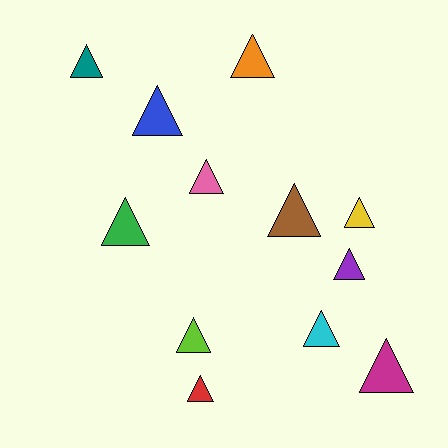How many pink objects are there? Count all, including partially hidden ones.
There is 1 pink object.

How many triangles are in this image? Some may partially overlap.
There are 12 triangles.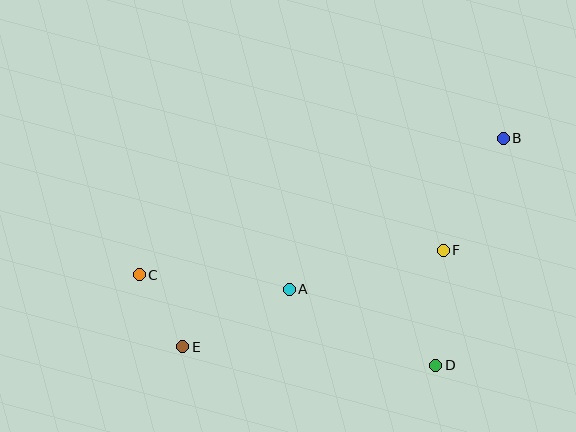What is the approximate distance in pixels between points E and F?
The distance between E and F is approximately 278 pixels.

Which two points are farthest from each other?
Points B and C are farthest from each other.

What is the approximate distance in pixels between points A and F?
The distance between A and F is approximately 159 pixels.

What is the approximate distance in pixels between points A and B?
The distance between A and B is approximately 262 pixels.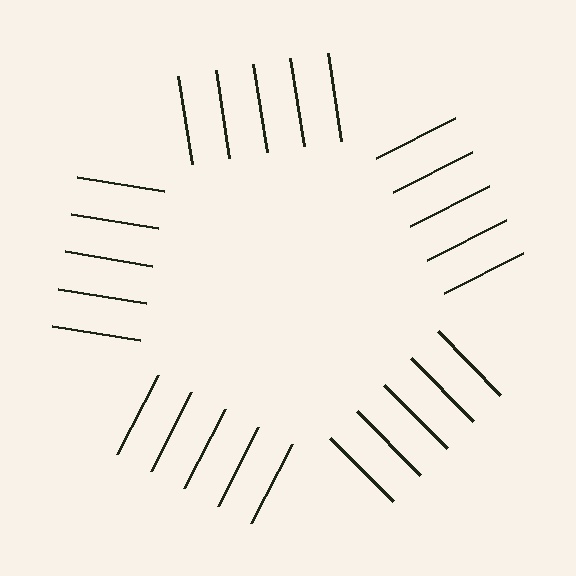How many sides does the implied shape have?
5 sides — the line-ends trace a pentagon.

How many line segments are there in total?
25 — 5 along each of the 5 edges.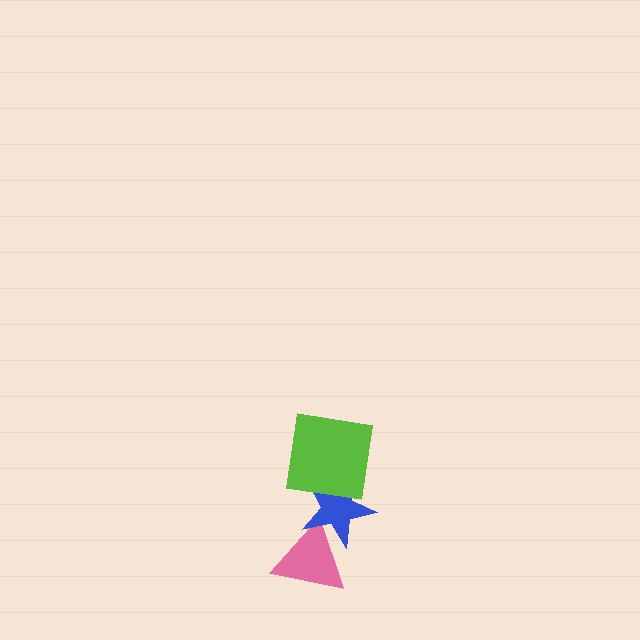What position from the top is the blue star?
The blue star is 2nd from the top.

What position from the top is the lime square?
The lime square is 1st from the top.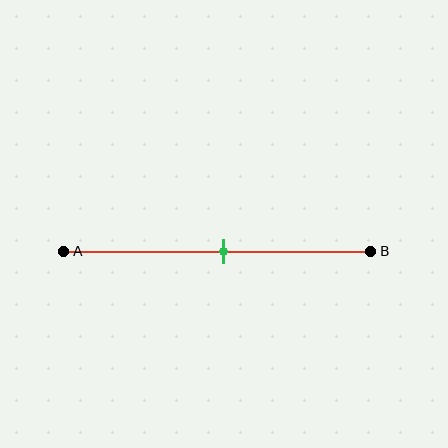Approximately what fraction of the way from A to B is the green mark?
The green mark is approximately 50% of the way from A to B.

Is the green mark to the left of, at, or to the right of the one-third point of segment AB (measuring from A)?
The green mark is to the right of the one-third point of segment AB.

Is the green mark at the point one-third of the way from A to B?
No, the mark is at about 50% from A, not at the 33% one-third point.